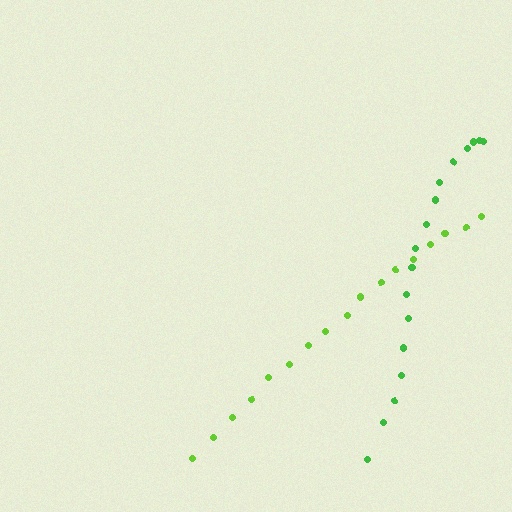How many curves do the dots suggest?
There are 2 distinct paths.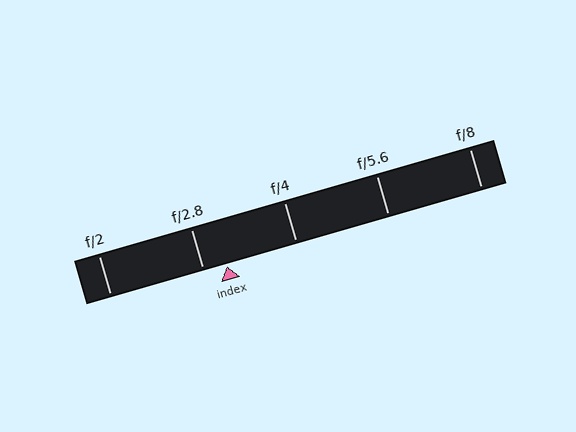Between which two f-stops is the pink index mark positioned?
The index mark is between f/2.8 and f/4.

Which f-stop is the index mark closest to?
The index mark is closest to f/2.8.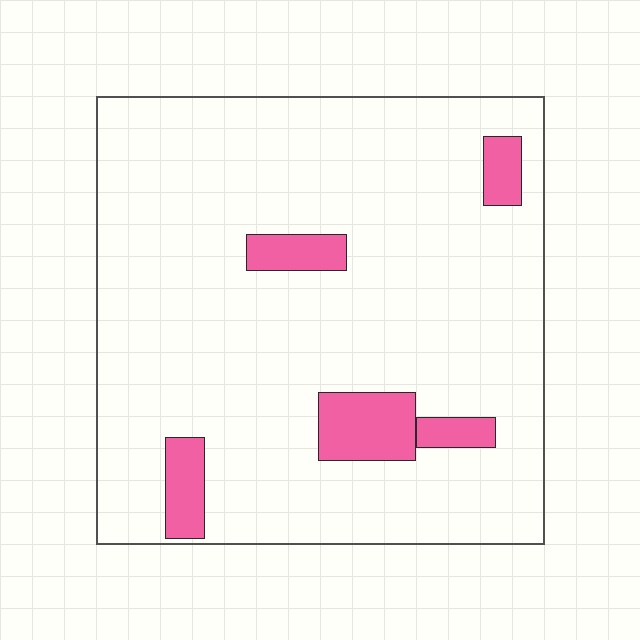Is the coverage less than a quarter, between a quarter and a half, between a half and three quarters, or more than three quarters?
Less than a quarter.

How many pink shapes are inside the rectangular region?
5.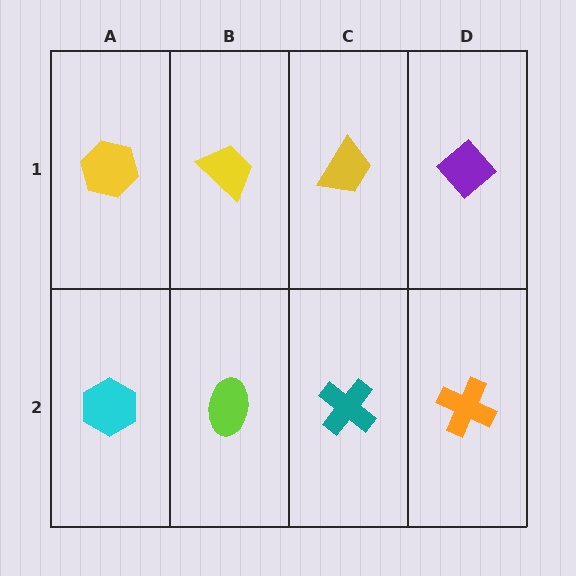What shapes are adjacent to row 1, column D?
An orange cross (row 2, column D), a yellow trapezoid (row 1, column C).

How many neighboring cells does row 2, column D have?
2.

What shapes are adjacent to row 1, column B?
A lime ellipse (row 2, column B), a yellow hexagon (row 1, column A), a yellow trapezoid (row 1, column C).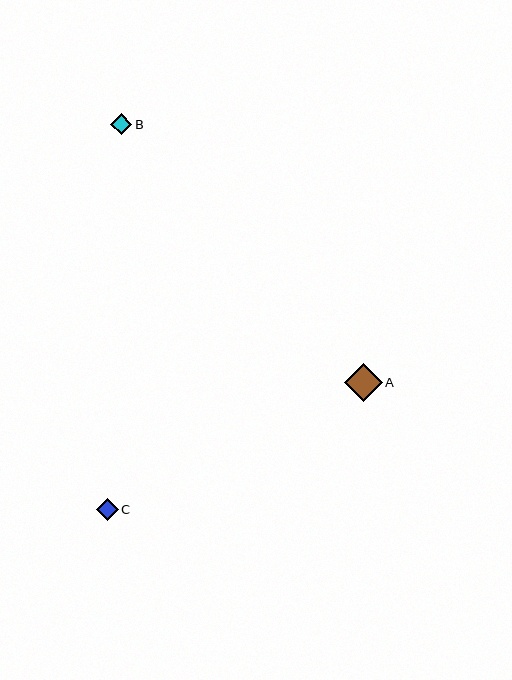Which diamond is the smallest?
Diamond B is the smallest with a size of approximately 21 pixels.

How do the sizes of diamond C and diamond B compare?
Diamond C and diamond B are approximately the same size.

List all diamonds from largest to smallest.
From largest to smallest: A, C, B.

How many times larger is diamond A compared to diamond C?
Diamond A is approximately 1.7 times the size of diamond C.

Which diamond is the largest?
Diamond A is the largest with a size of approximately 38 pixels.